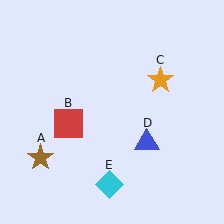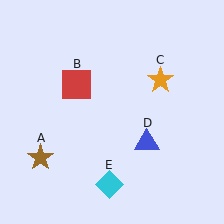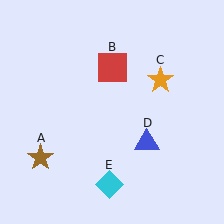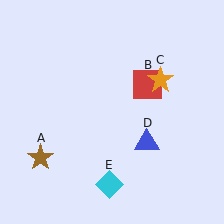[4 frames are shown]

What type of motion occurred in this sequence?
The red square (object B) rotated clockwise around the center of the scene.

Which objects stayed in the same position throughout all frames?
Brown star (object A) and orange star (object C) and blue triangle (object D) and cyan diamond (object E) remained stationary.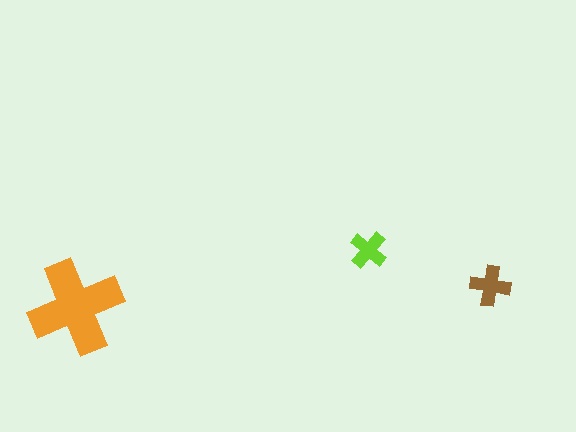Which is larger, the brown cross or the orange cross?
The orange one.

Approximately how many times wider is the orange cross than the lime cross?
About 2.5 times wider.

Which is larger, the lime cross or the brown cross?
The brown one.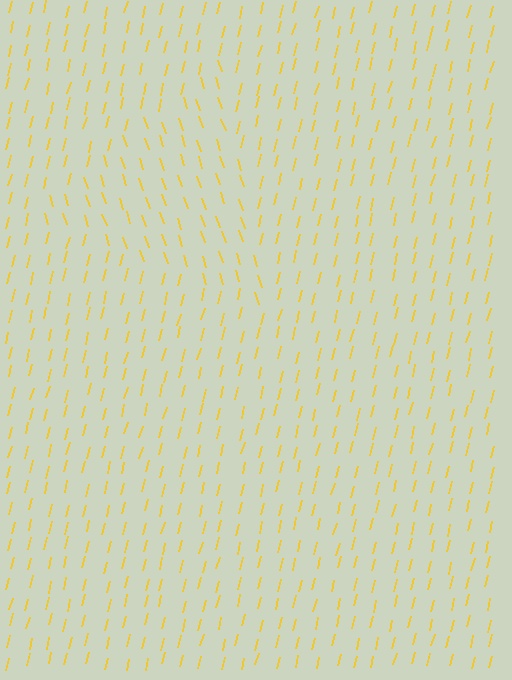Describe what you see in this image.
The image is filled with small yellow line segments. A triangle region in the image has lines oriented differently from the surrounding lines, creating a visible texture boundary.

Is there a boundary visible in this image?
Yes, there is a texture boundary formed by a change in line orientation.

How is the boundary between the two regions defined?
The boundary is defined purely by a change in line orientation (approximately 32 degrees difference). All lines are the same color and thickness.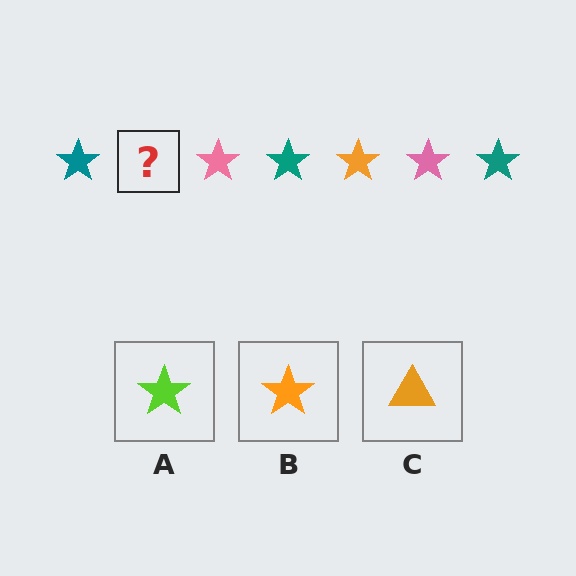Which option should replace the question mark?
Option B.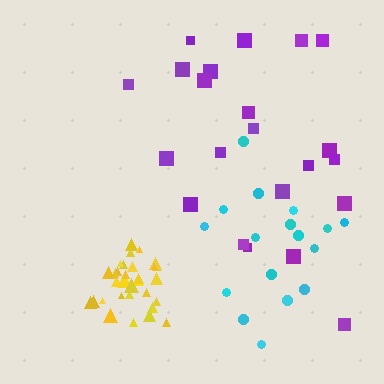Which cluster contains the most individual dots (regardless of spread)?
Yellow (33).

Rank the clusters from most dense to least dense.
yellow, cyan, purple.